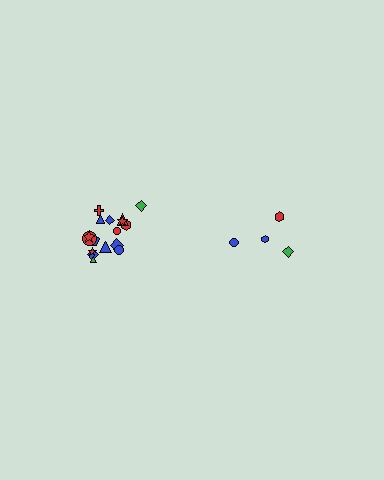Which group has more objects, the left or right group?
The left group.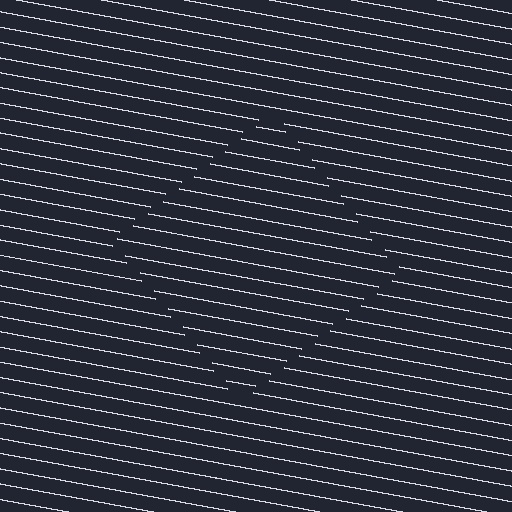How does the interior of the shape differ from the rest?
The interior of the shape contains the same grating, shifted by half a period — the contour is defined by the phase discontinuity where line-ends from the inner and outer gratings abut.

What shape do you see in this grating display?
An illusory square. The interior of the shape contains the same grating, shifted by half a period — the contour is defined by the phase discontinuity where line-ends from the inner and outer gratings abut.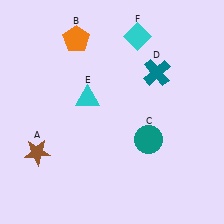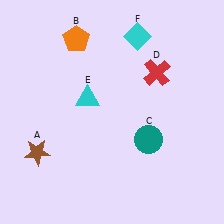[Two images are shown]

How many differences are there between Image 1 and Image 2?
There is 1 difference between the two images.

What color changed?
The cross (D) changed from teal in Image 1 to red in Image 2.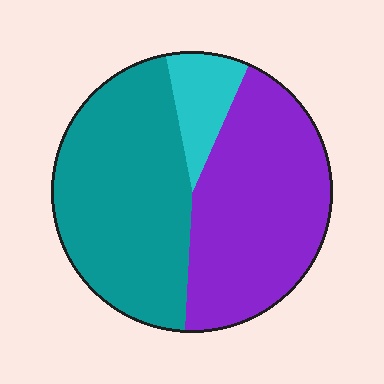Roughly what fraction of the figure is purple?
Purple covers roughly 45% of the figure.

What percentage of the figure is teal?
Teal takes up between a quarter and a half of the figure.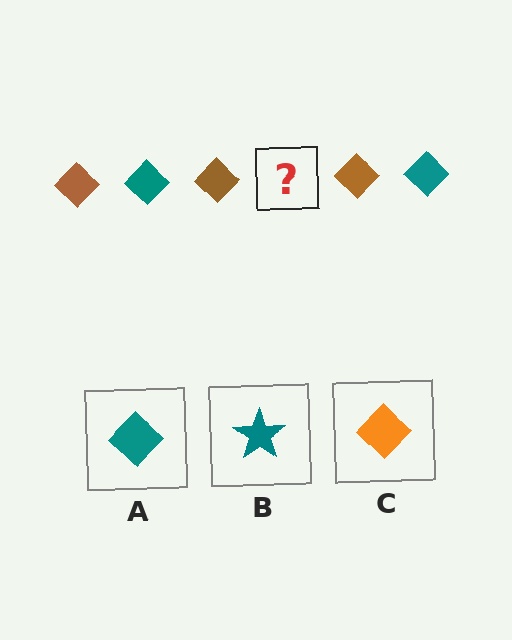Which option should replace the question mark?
Option A.